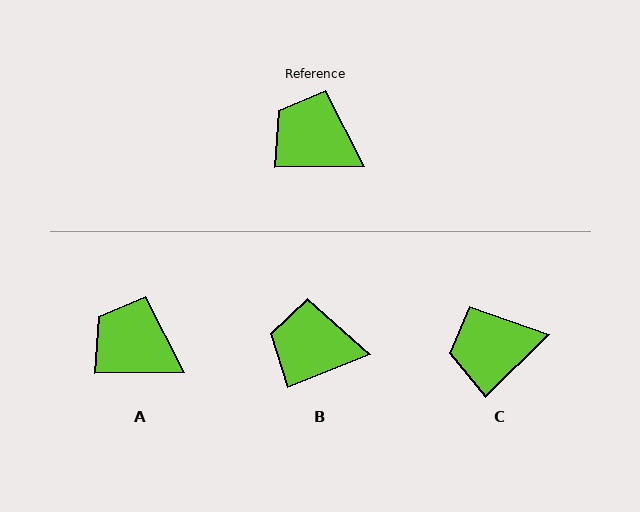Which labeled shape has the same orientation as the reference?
A.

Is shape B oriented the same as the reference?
No, it is off by about 21 degrees.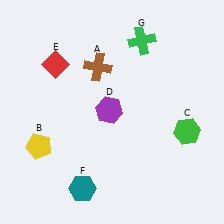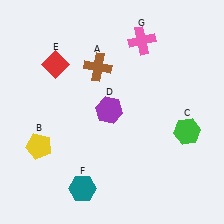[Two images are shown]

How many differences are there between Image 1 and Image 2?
There is 1 difference between the two images.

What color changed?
The cross (G) changed from green in Image 1 to pink in Image 2.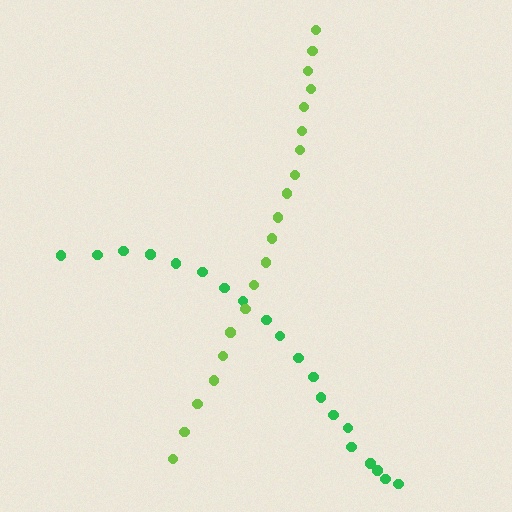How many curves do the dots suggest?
There are 2 distinct paths.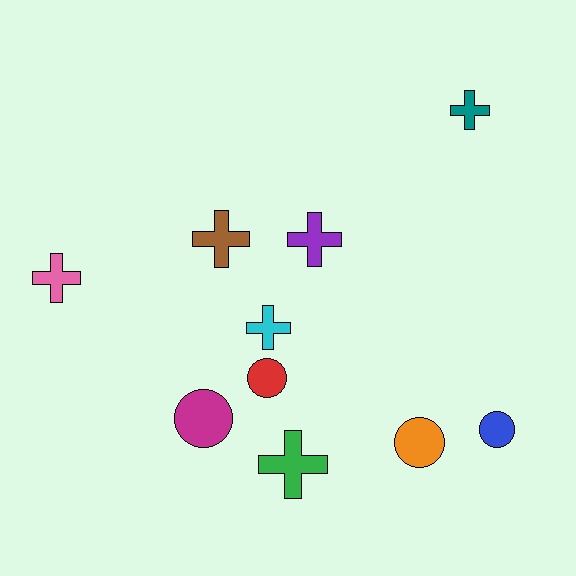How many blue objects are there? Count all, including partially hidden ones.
There is 1 blue object.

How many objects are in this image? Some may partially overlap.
There are 10 objects.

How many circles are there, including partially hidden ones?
There are 4 circles.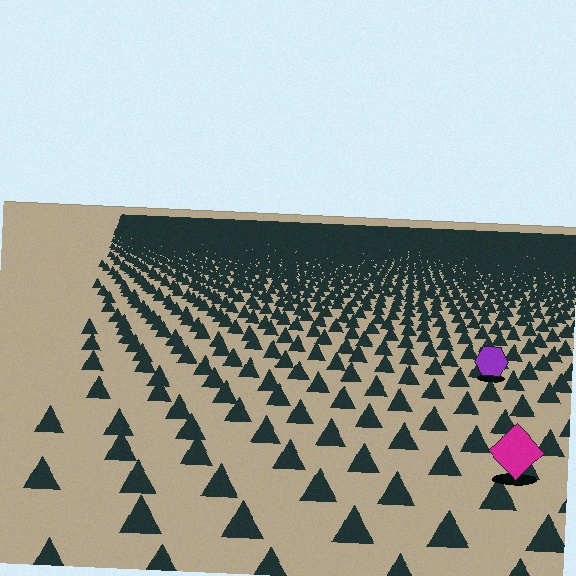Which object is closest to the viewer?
The magenta diamond is closest. The texture marks near it are larger and more spread out.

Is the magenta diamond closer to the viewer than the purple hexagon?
Yes. The magenta diamond is closer — you can tell from the texture gradient: the ground texture is coarser near it.